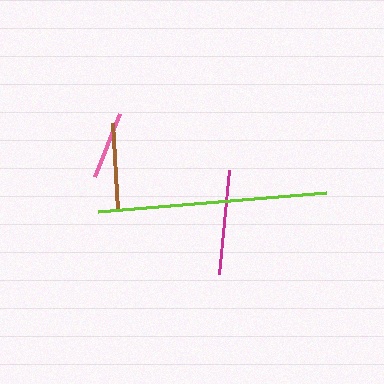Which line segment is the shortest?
The pink line is the shortest at approximately 68 pixels.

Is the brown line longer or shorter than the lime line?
The lime line is longer than the brown line.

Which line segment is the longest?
The lime line is the longest at approximately 228 pixels.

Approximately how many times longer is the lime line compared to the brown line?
The lime line is approximately 2.7 times the length of the brown line.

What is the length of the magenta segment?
The magenta segment is approximately 104 pixels long.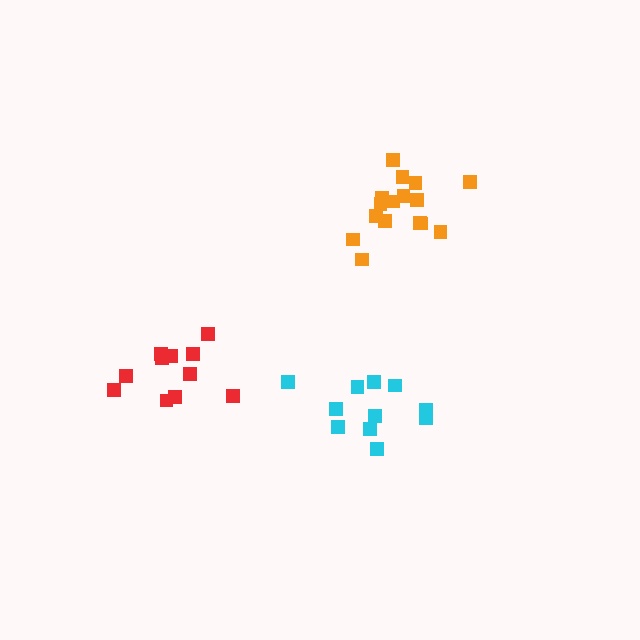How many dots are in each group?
Group 1: 11 dots, Group 2: 16 dots, Group 3: 11 dots (38 total).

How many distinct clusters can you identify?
There are 3 distinct clusters.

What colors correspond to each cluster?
The clusters are colored: cyan, orange, red.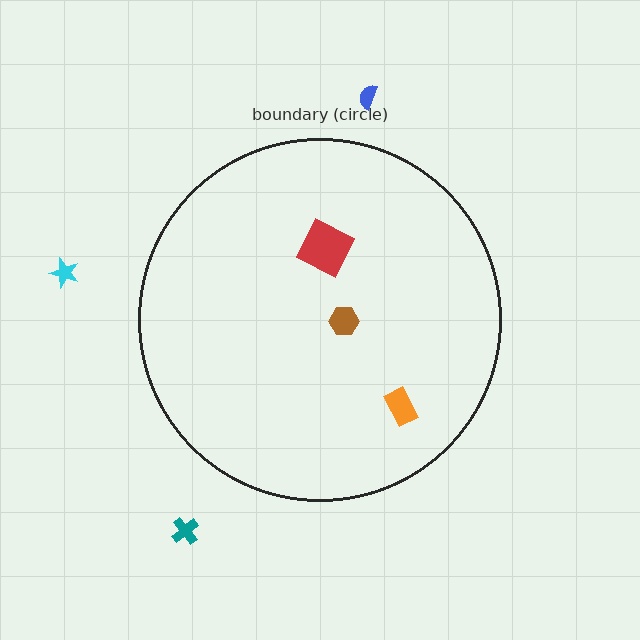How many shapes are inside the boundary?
3 inside, 3 outside.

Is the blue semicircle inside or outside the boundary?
Outside.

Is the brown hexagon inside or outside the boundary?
Inside.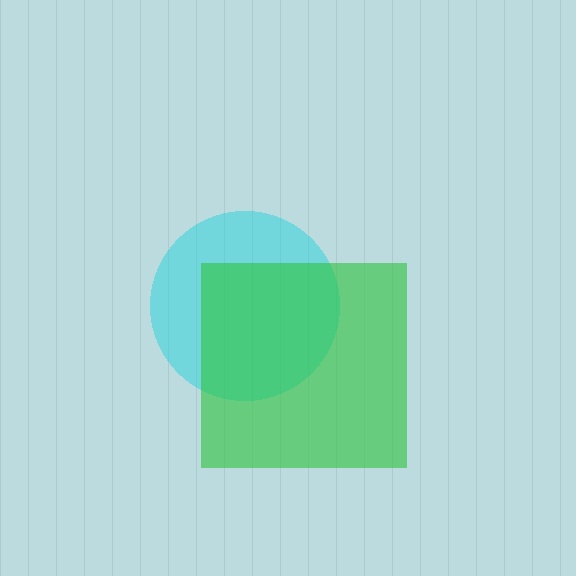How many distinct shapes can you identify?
There are 2 distinct shapes: a cyan circle, a green square.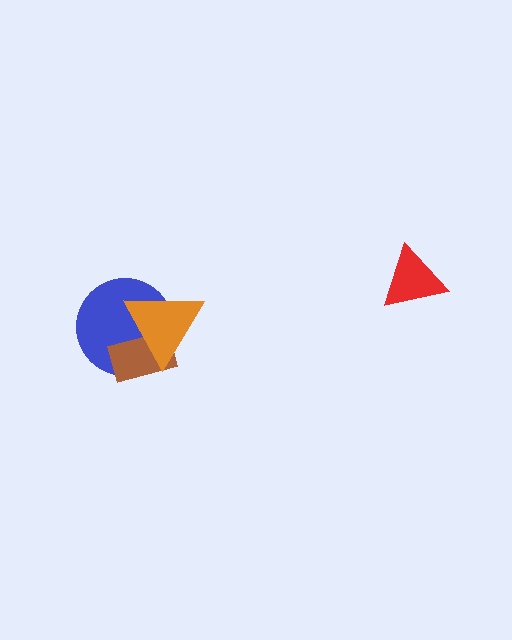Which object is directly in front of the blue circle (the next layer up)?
The brown rectangle is directly in front of the blue circle.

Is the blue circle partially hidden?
Yes, it is partially covered by another shape.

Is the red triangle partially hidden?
No, no other shape covers it.